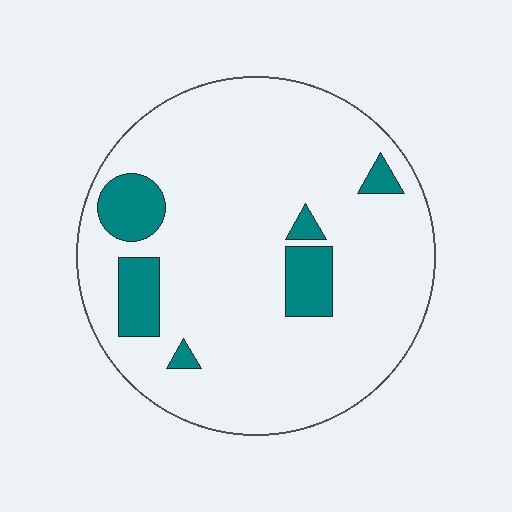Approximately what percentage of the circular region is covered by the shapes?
Approximately 15%.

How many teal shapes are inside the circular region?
6.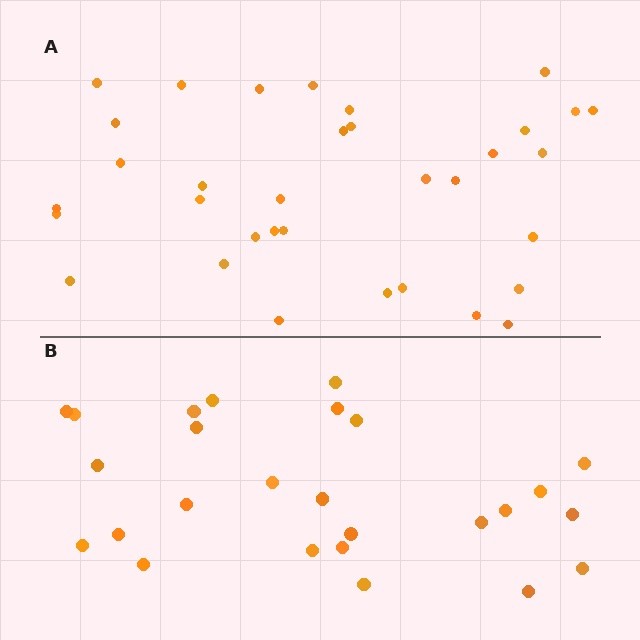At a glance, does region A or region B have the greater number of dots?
Region A (the top region) has more dots.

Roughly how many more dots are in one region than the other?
Region A has roughly 8 or so more dots than region B.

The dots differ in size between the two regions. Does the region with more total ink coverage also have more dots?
No. Region B has more total ink coverage because its dots are larger, but region A actually contains more individual dots. Total area can be misleading — the number of items is what matters here.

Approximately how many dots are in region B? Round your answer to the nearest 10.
About 30 dots. (The exact count is 26, which rounds to 30.)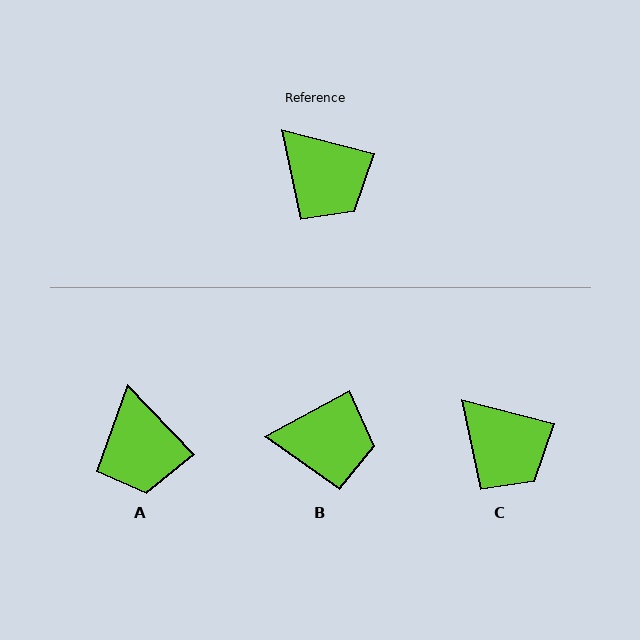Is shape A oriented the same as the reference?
No, it is off by about 32 degrees.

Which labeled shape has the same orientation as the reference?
C.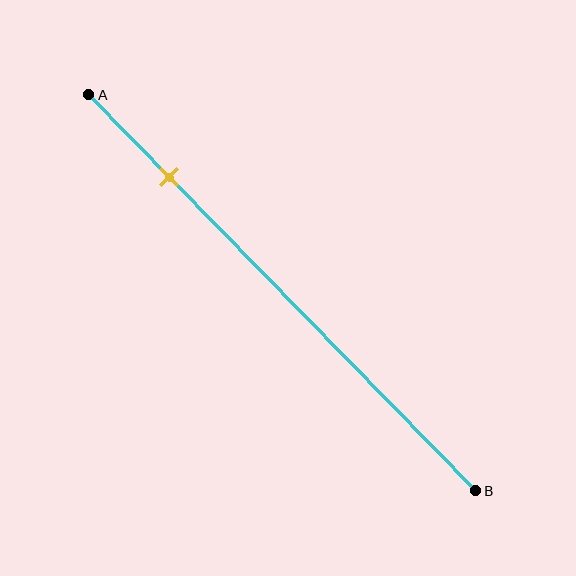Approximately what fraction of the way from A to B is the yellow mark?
The yellow mark is approximately 20% of the way from A to B.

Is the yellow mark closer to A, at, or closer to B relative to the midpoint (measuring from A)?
The yellow mark is closer to point A than the midpoint of segment AB.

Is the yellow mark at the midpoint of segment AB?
No, the mark is at about 20% from A, not at the 50% midpoint.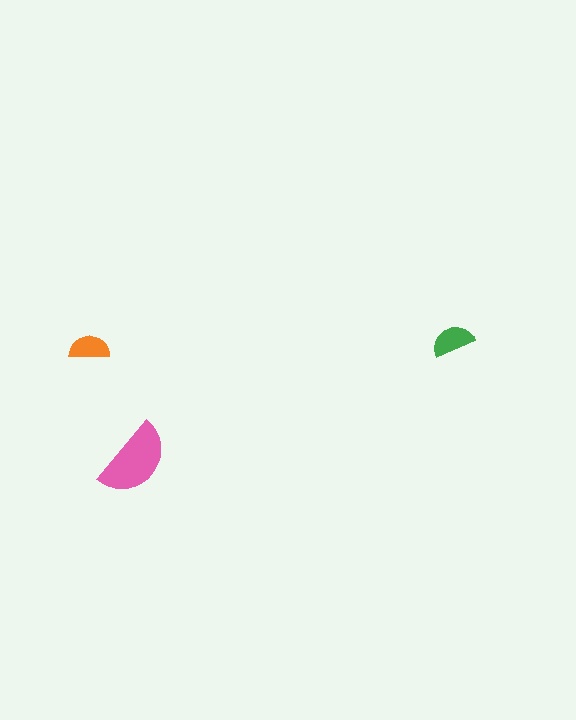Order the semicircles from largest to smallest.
the pink one, the green one, the orange one.